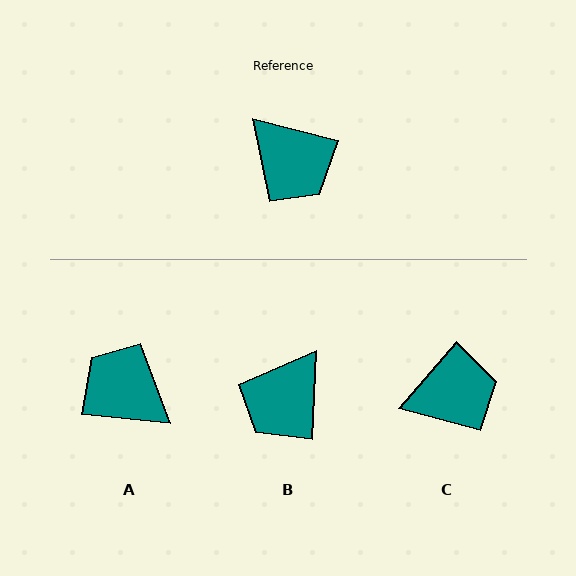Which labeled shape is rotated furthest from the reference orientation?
A, about 171 degrees away.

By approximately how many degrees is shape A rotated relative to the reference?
Approximately 171 degrees clockwise.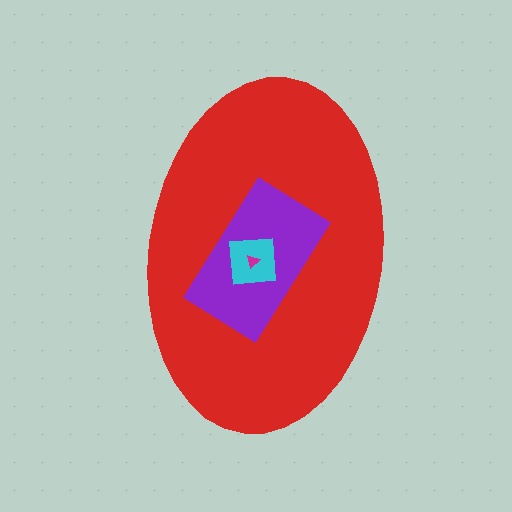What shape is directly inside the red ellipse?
The purple rectangle.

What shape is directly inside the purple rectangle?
The cyan square.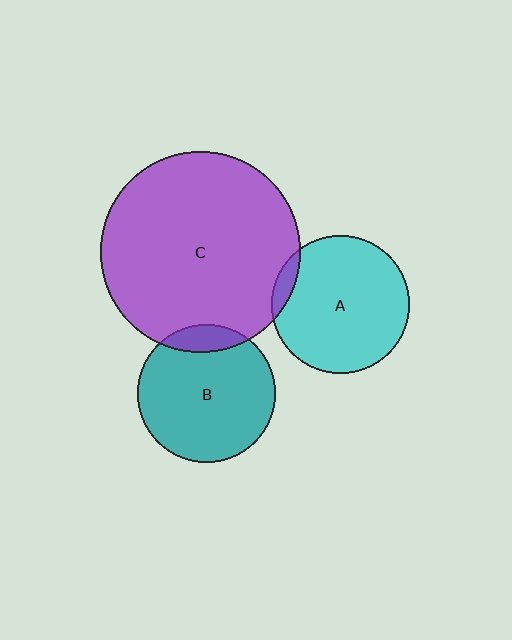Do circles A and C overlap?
Yes.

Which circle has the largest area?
Circle C (purple).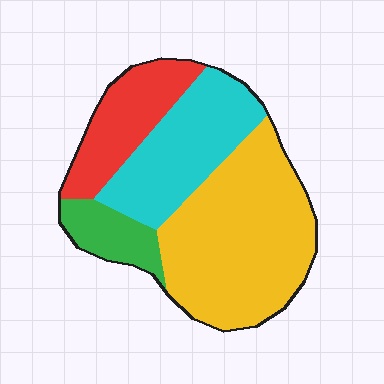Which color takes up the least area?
Green, at roughly 10%.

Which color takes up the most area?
Yellow, at roughly 45%.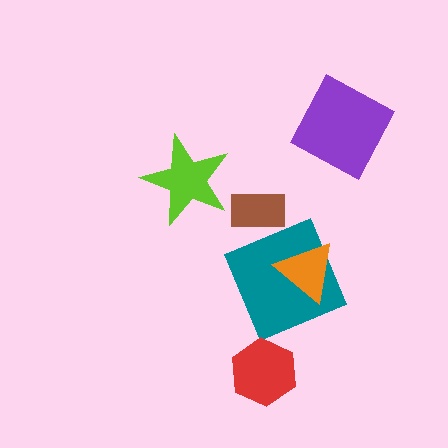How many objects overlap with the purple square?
0 objects overlap with the purple square.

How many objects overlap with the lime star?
0 objects overlap with the lime star.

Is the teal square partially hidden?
Yes, it is partially covered by another shape.